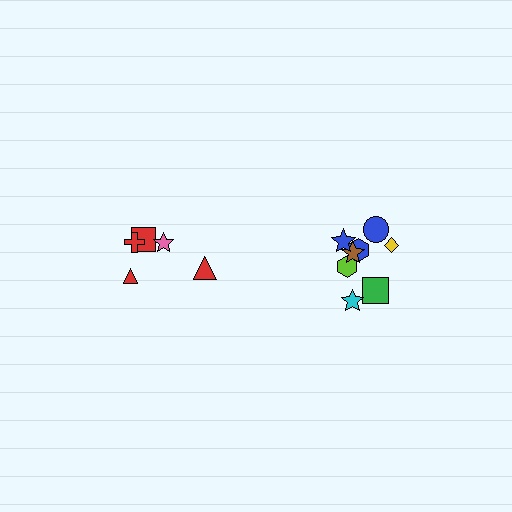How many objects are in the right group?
There are 8 objects.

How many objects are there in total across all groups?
There are 13 objects.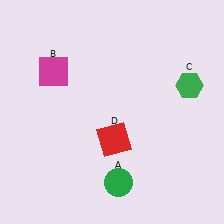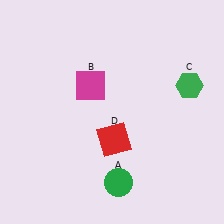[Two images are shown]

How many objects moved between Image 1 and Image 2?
1 object moved between the two images.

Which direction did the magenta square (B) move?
The magenta square (B) moved right.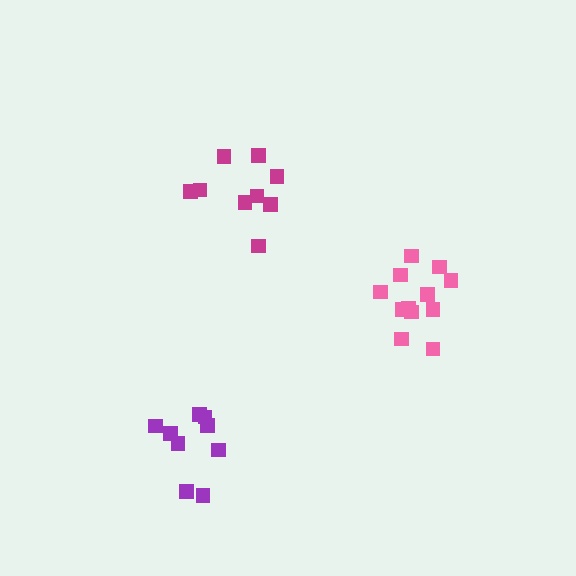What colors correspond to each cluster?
The clusters are colored: purple, magenta, pink.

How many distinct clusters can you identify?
There are 3 distinct clusters.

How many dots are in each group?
Group 1: 9 dots, Group 2: 9 dots, Group 3: 12 dots (30 total).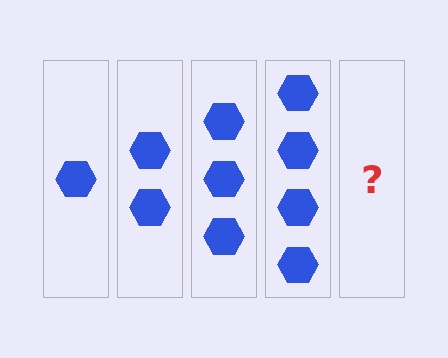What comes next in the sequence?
The next element should be 5 hexagons.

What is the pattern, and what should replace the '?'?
The pattern is that each step adds one more hexagon. The '?' should be 5 hexagons.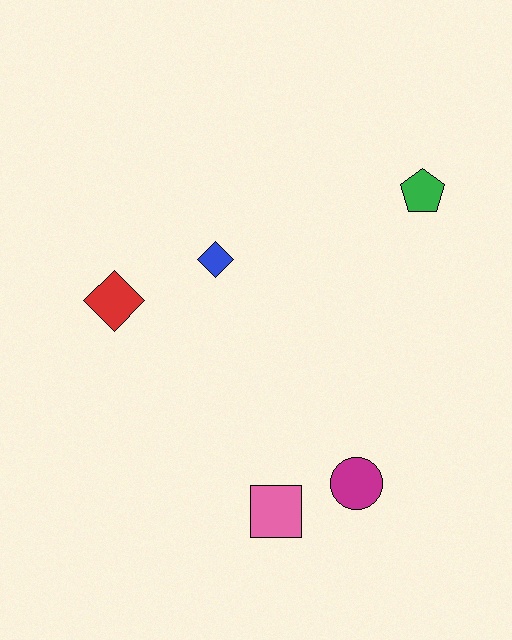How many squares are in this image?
There is 1 square.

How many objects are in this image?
There are 5 objects.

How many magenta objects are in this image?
There is 1 magenta object.